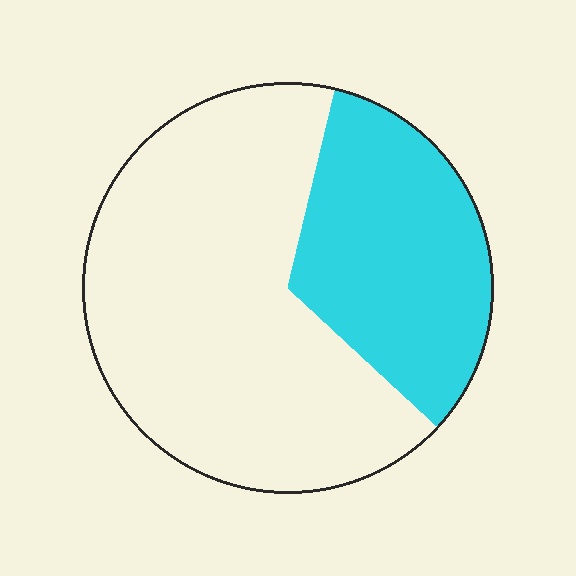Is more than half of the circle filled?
No.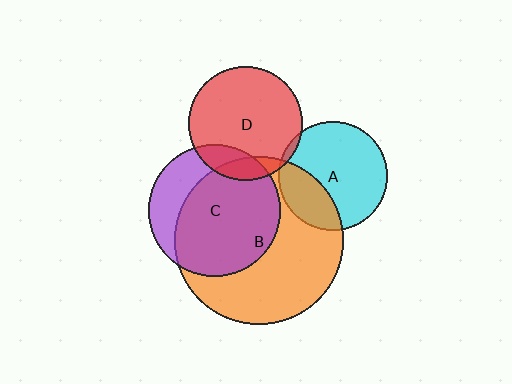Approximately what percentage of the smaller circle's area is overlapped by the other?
Approximately 70%.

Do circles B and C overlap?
Yes.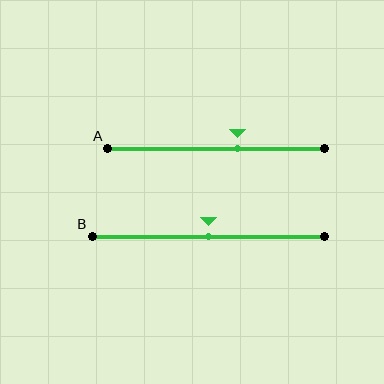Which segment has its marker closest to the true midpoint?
Segment B has its marker closest to the true midpoint.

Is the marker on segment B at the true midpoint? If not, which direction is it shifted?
Yes, the marker on segment B is at the true midpoint.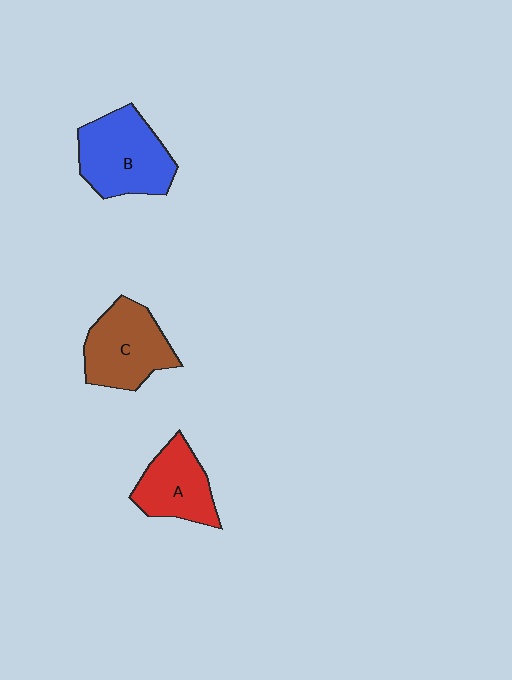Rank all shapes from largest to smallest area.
From largest to smallest: B (blue), C (brown), A (red).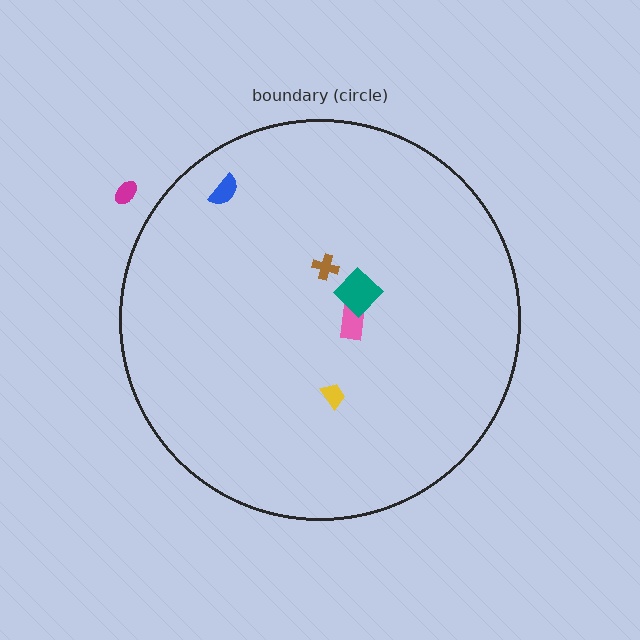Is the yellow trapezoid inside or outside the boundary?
Inside.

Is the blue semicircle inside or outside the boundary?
Inside.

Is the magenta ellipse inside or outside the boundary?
Outside.